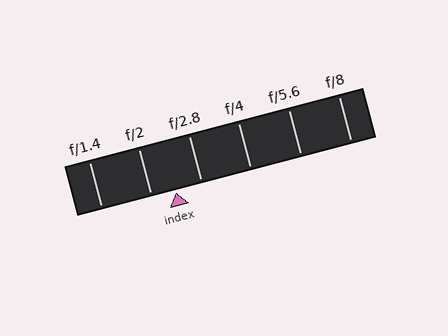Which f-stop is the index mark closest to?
The index mark is closest to f/2.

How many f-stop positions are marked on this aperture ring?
There are 6 f-stop positions marked.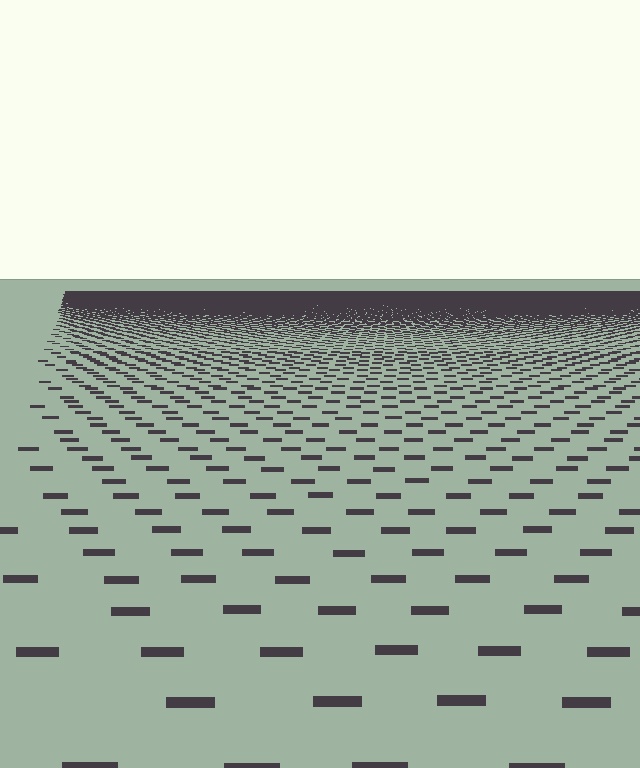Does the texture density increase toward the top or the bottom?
Density increases toward the top.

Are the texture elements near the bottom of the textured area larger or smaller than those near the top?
Larger. Near the bottom, elements are closer to the viewer and appear at a bigger on-screen size.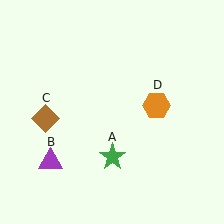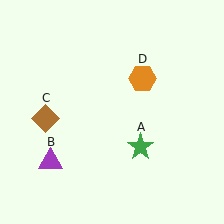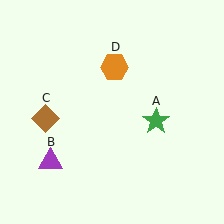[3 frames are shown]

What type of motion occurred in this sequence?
The green star (object A), orange hexagon (object D) rotated counterclockwise around the center of the scene.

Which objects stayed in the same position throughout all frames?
Purple triangle (object B) and brown diamond (object C) remained stationary.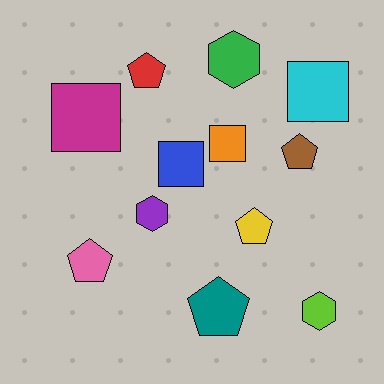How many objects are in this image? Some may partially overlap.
There are 12 objects.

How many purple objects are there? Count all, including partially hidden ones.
There is 1 purple object.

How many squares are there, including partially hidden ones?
There are 4 squares.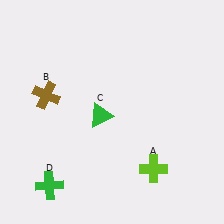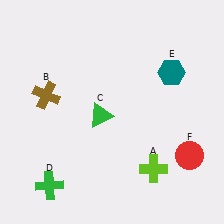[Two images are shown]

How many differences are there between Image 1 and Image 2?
There are 2 differences between the two images.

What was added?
A teal hexagon (E), a red circle (F) were added in Image 2.